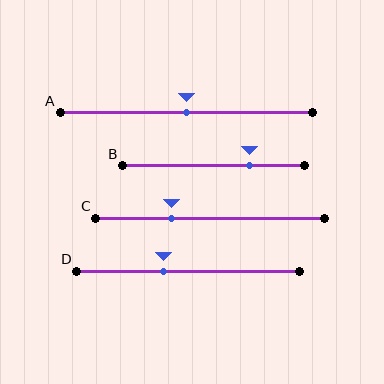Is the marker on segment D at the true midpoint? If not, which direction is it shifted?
No, the marker on segment D is shifted to the left by about 11% of the segment length.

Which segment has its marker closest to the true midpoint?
Segment A has its marker closest to the true midpoint.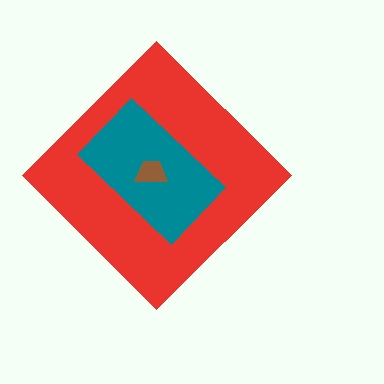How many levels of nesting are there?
3.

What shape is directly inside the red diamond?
The teal rectangle.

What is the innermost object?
The brown trapezoid.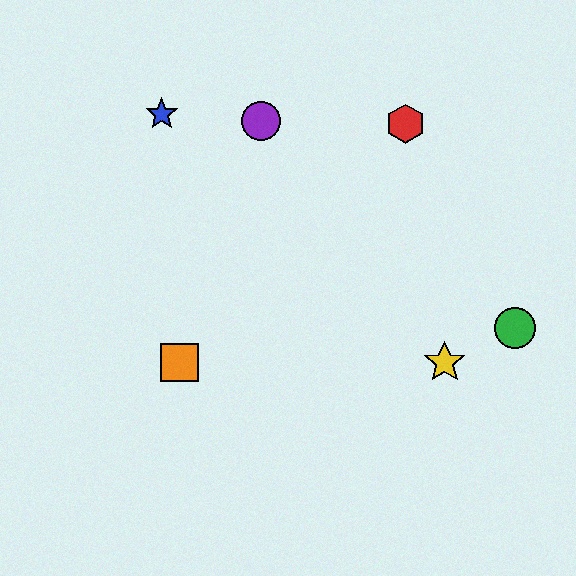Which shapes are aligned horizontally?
The yellow star, the orange square are aligned horizontally.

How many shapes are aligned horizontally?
2 shapes (the yellow star, the orange square) are aligned horizontally.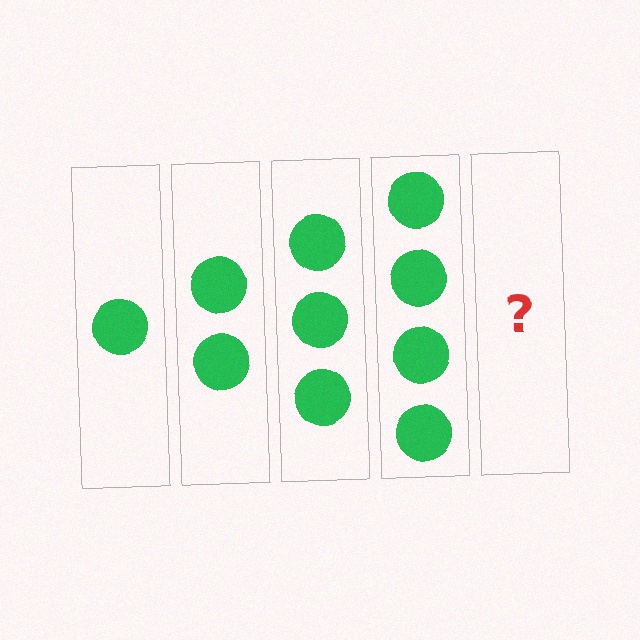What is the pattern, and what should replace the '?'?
The pattern is that each step adds one more circle. The '?' should be 5 circles.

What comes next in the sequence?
The next element should be 5 circles.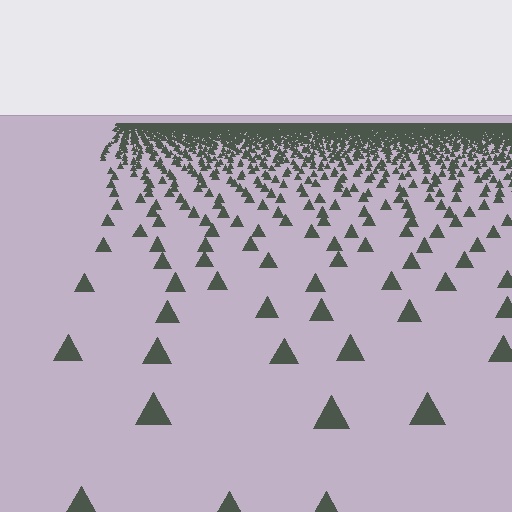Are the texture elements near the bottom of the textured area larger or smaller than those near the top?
Larger. Near the bottom, elements are closer to the viewer and appear at a bigger on-screen size.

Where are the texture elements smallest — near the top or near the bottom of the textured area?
Near the top.